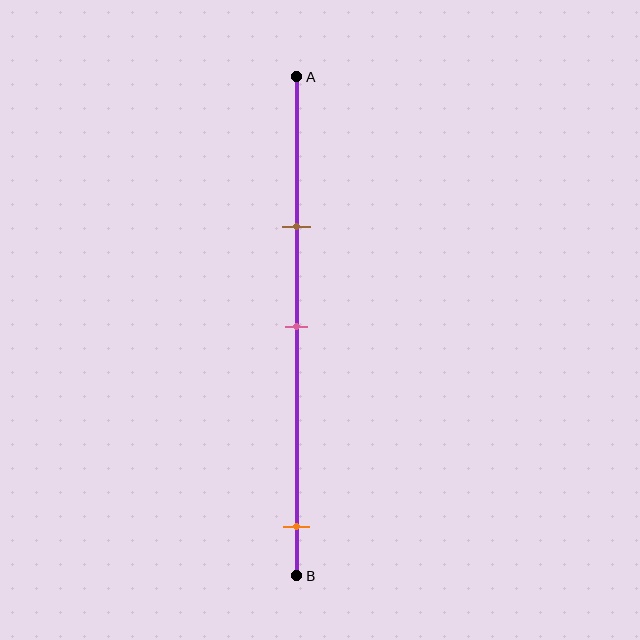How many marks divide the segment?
There are 3 marks dividing the segment.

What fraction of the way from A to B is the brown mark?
The brown mark is approximately 30% (0.3) of the way from A to B.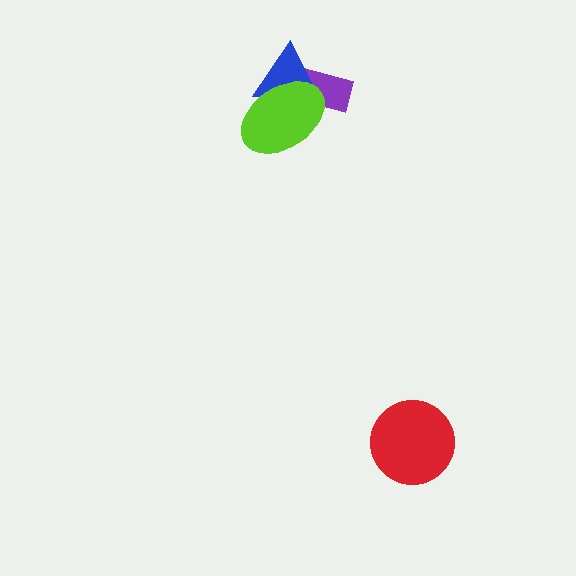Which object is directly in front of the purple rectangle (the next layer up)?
The blue triangle is directly in front of the purple rectangle.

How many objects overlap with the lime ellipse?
2 objects overlap with the lime ellipse.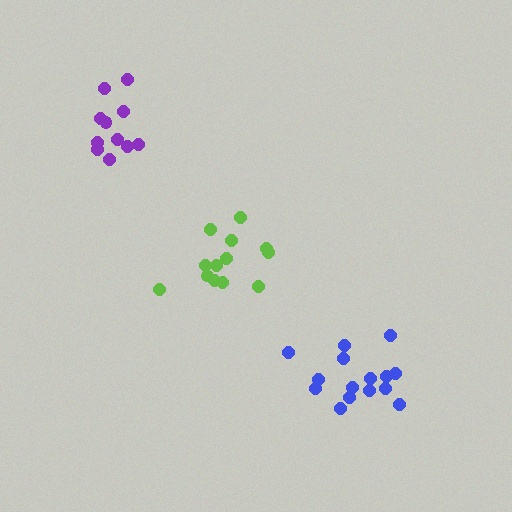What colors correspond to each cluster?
The clusters are colored: blue, lime, purple.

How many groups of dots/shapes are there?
There are 3 groups.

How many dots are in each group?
Group 1: 15 dots, Group 2: 13 dots, Group 3: 11 dots (39 total).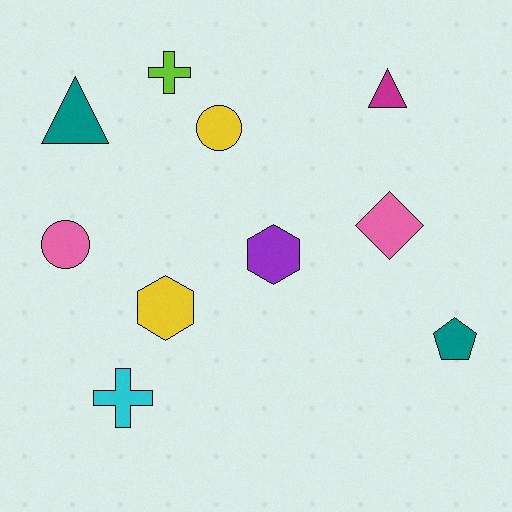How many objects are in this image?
There are 10 objects.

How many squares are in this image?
There are no squares.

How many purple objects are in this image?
There is 1 purple object.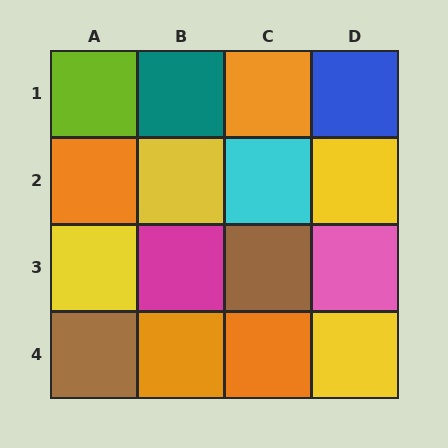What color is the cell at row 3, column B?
Magenta.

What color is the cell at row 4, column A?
Brown.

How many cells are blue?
1 cell is blue.